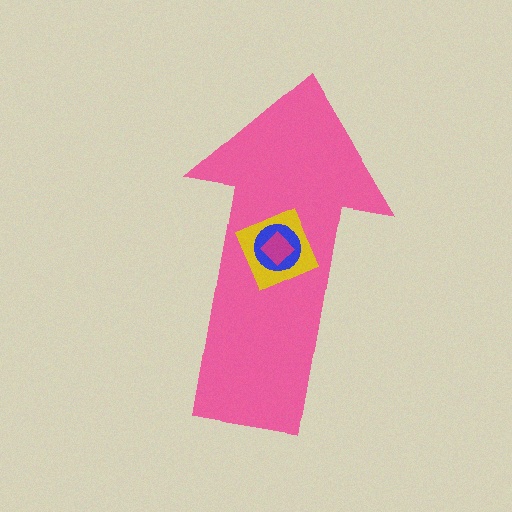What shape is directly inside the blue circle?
The magenta diamond.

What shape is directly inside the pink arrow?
The yellow square.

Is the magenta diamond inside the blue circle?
Yes.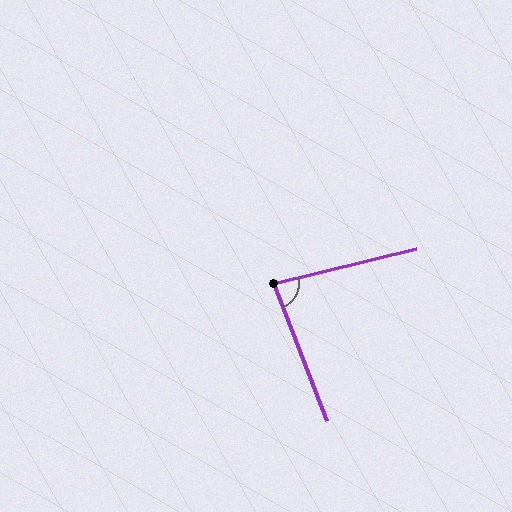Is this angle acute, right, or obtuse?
It is acute.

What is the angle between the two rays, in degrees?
Approximately 83 degrees.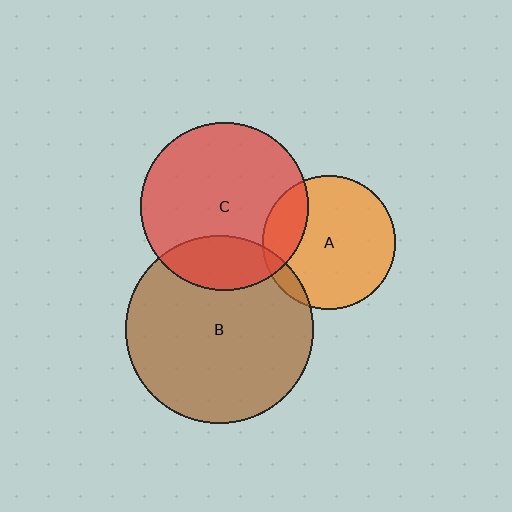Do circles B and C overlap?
Yes.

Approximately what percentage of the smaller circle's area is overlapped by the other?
Approximately 20%.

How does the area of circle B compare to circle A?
Approximately 2.0 times.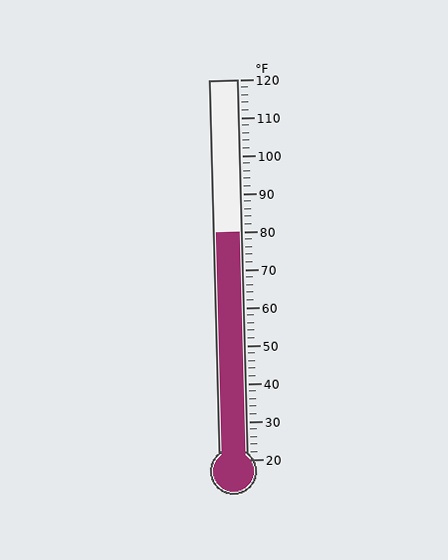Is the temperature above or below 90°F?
The temperature is below 90°F.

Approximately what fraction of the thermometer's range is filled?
The thermometer is filled to approximately 60% of its range.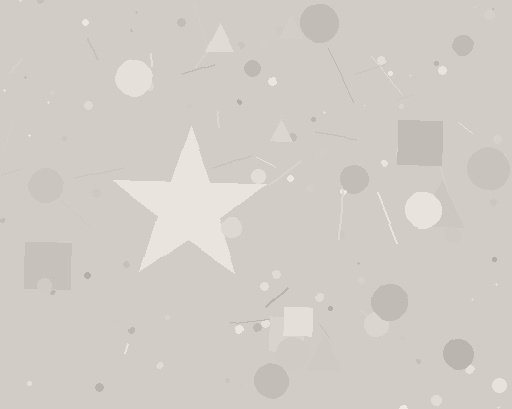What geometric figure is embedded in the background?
A star is embedded in the background.